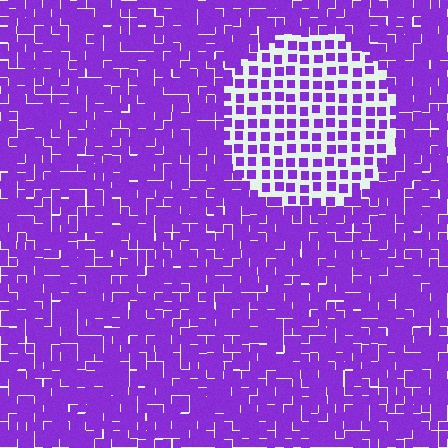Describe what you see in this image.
The image contains small purple elements arranged at two different densities. A circle-shaped region is visible where the elements are less densely packed than the surrounding area.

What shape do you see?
I see a circle.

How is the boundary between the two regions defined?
The boundary is defined by a change in element density (approximately 2.3x ratio). All elements are the same color, size, and shape.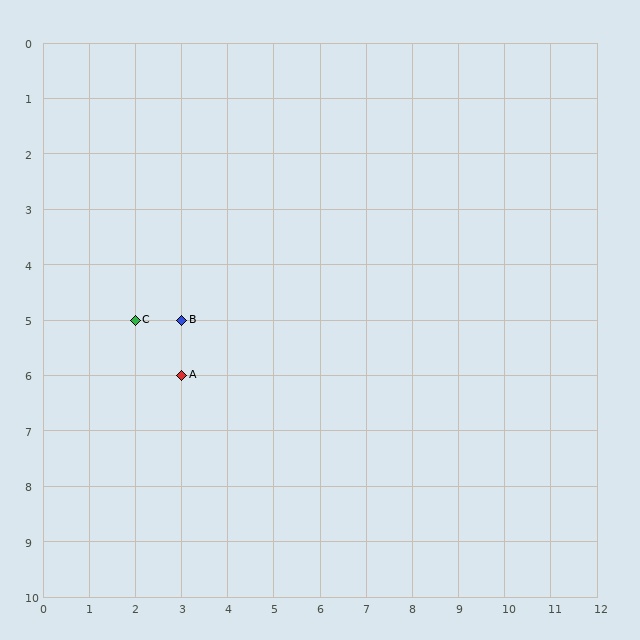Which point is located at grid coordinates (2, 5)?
Point C is at (2, 5).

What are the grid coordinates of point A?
Point A is at grid coordinates (3, 6).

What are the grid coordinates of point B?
Point B is at grid coordinates (3, 5).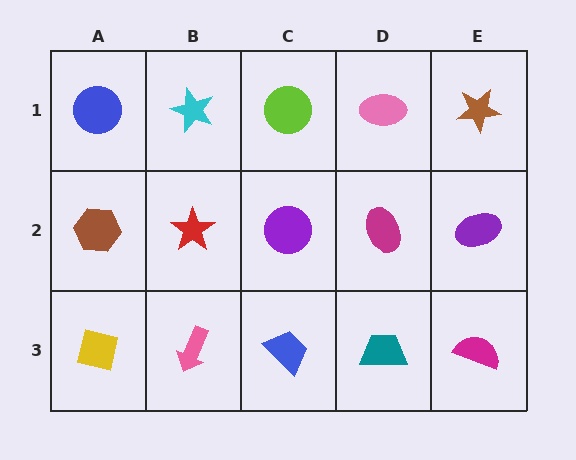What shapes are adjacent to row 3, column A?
A brown hexagon (row 2, column A), a pink arrow (row 3, column B).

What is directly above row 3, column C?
A purple circle.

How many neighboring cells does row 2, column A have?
3.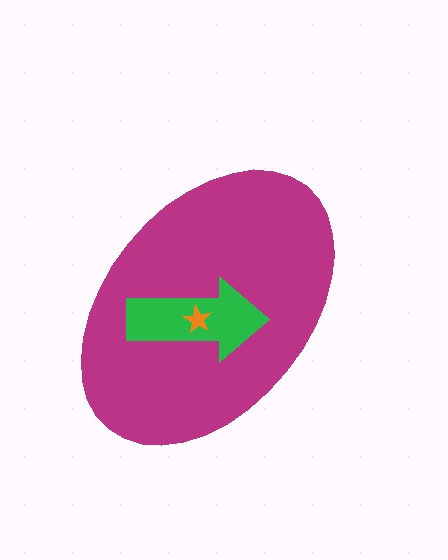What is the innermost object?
The orange star.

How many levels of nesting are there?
3.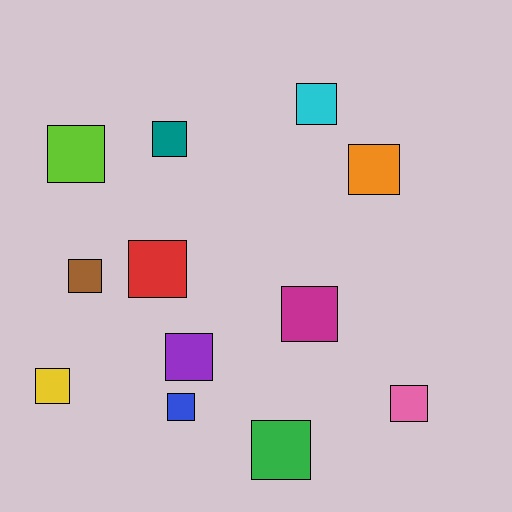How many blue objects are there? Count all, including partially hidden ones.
There is 1 blue object.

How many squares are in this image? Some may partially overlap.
There are 12 squares.